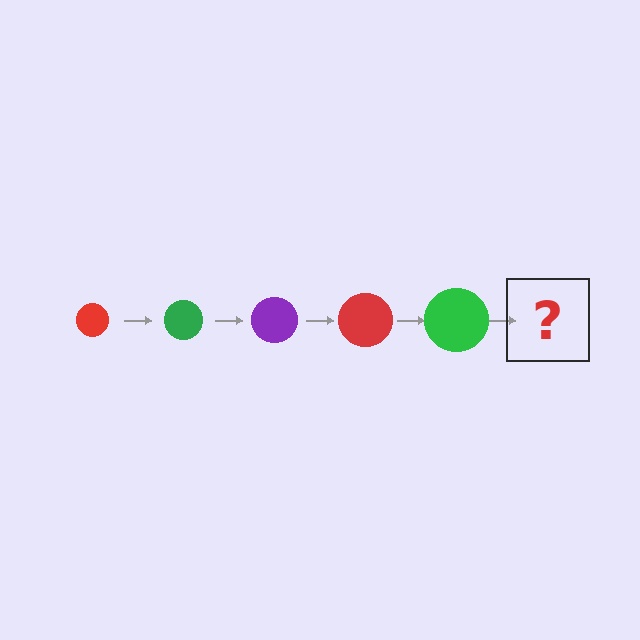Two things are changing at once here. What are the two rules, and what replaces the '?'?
The two rules are that the circle grows larger each step and the color cycles through red, green, and purple. The '?' should be a purple circle, larger than the previous one.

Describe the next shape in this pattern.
It should be a purple circle, larger than the previous one.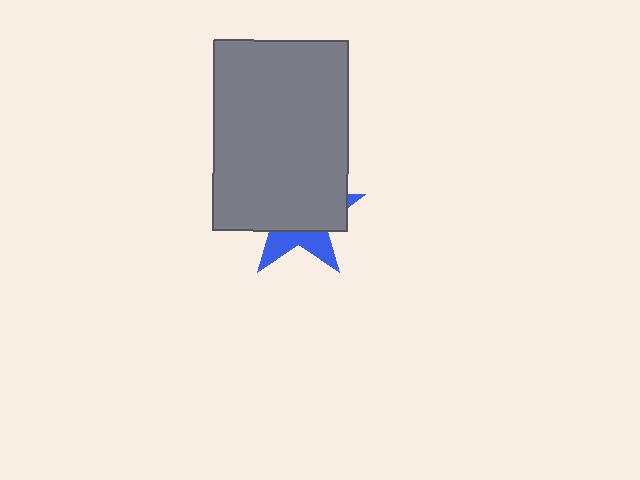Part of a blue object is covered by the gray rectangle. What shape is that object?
It is a star.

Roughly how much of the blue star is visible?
A small part of it is visible (roughly 32%).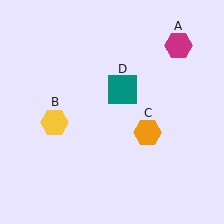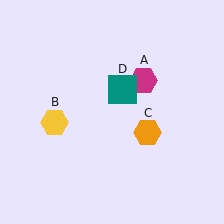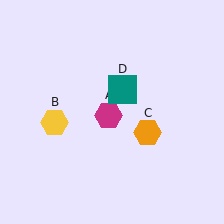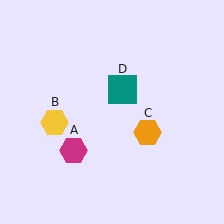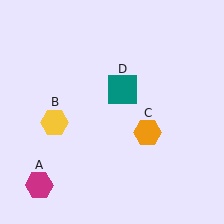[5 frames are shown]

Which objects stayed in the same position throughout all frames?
Yellow hexagon (object B) and orange hexagon (object C) and teal square (object D) remained stationary.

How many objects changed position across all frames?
1 object changed position: magenta hexagon (object A).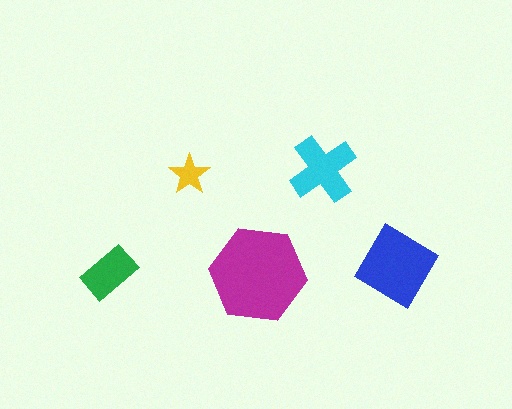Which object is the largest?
The magenta hexagon.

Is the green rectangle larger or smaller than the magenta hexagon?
Smaller.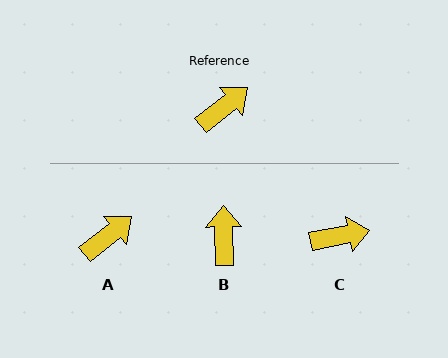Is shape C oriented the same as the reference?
No, it is off by about 28 degrees.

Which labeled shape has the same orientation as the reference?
A.